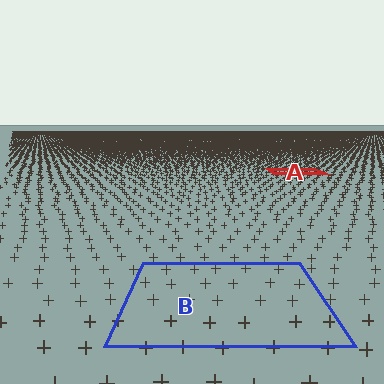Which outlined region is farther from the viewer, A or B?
Region A is farther from the viewer — the texture elements inside it appear smaller and more densely packed.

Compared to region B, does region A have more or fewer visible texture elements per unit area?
Region A has more texture elements per unit area — they are packed more densely because it is farther away.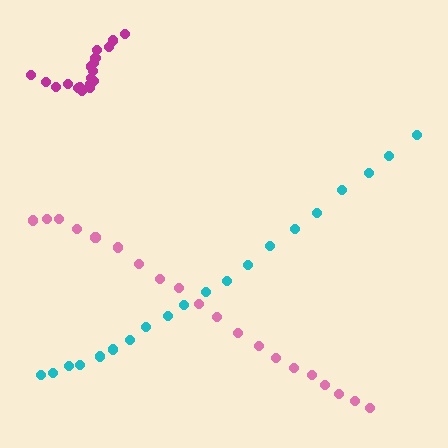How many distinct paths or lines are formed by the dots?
There are 3 distinct paths.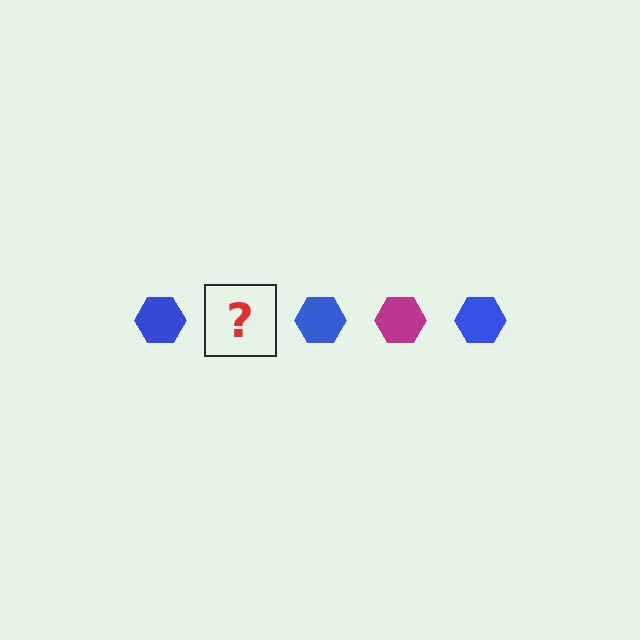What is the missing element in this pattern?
The missing element is a magenta hexagon.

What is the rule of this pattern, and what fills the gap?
The rule is that the pattern cycles through blue, magenta hexagons. The gap should be filled with a magenta hexagon.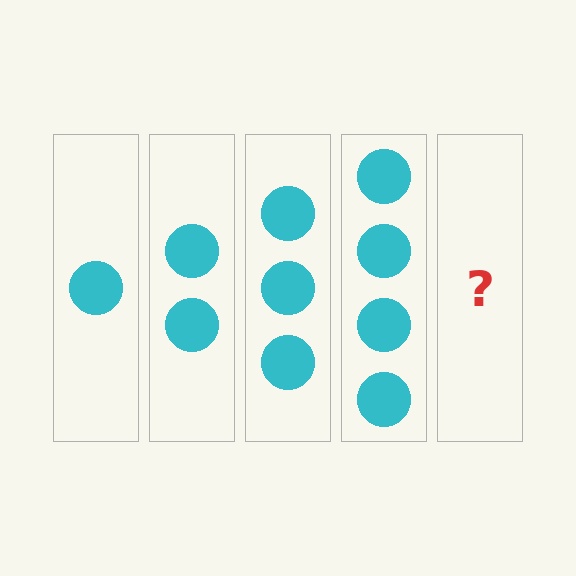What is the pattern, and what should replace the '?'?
The pattern is that each step adds one more circle. The '?' should be 5 circles.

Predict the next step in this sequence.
The next step is 5 circles.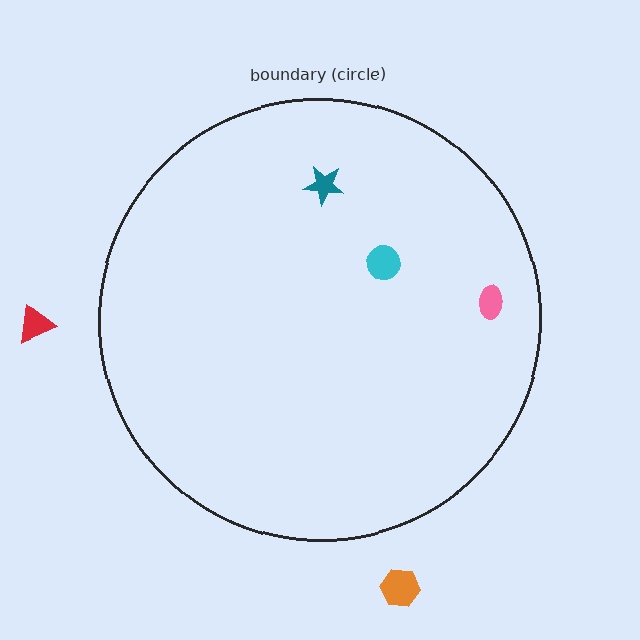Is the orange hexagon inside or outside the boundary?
Outside.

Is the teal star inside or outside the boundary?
Inside.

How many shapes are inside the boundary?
3 inside, 2 outside.